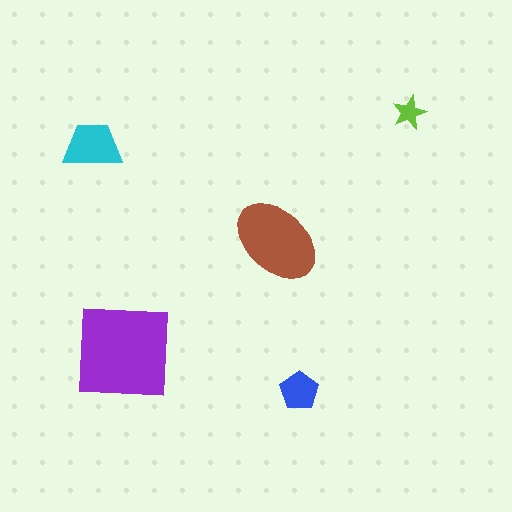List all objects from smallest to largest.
The lime star, the blue pentagon, the cyan trapezoid, the brown ellipse, the purple square.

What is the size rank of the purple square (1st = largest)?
1st.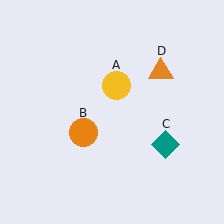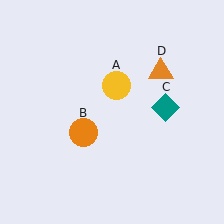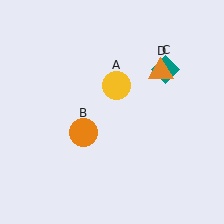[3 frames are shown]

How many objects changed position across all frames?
1 object changed position: teal diamond (object C).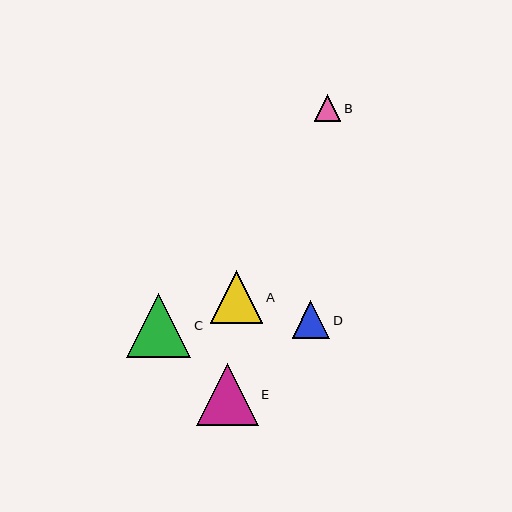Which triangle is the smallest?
Triangle B is the smallest with a size of approximately 26 pixels.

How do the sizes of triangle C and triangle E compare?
Triangle C and triangle E are approximately the same size.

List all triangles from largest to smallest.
From largest to smallest: C, E, A, D, B.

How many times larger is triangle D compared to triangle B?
Triangle D is approximately 1.4 times the size of triangle B.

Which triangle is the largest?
Triangle C is the largest with a size of approximately 64 pixels.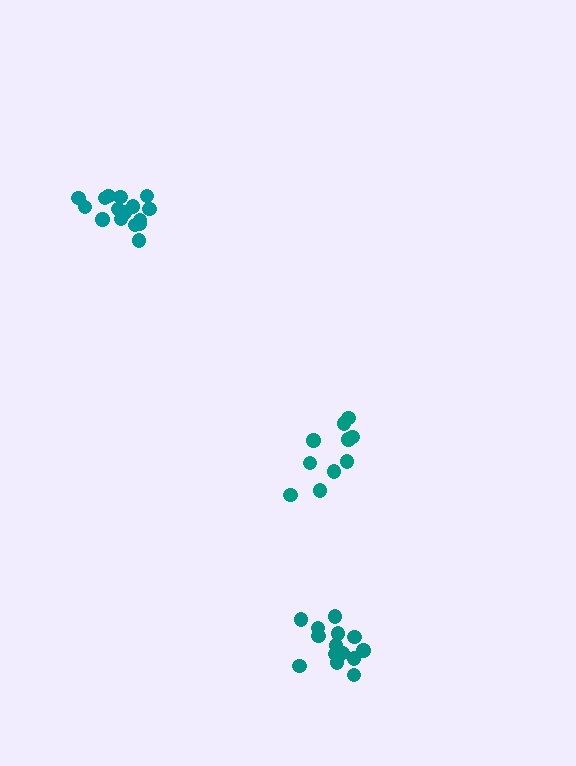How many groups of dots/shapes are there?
There are 3 groups.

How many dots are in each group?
Group 1: 10 dots, Group 2: 16 dots, Group 3: 14 dots (40 total).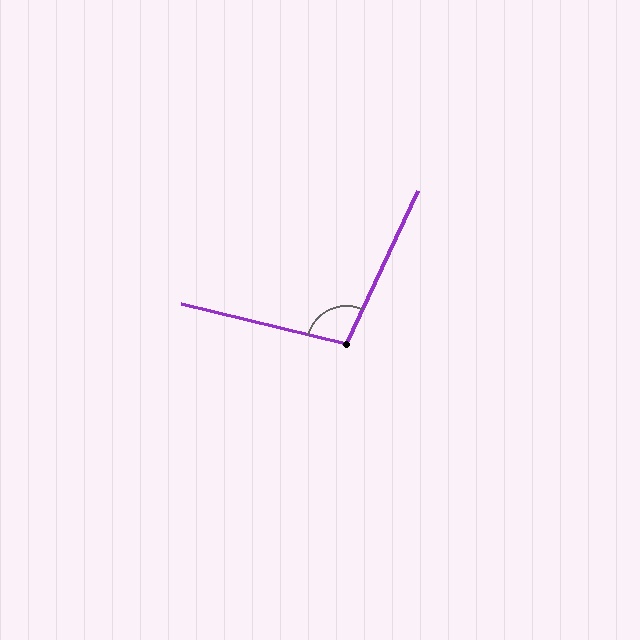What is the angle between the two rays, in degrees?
Approximately 101 degrees.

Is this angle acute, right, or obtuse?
It is obtuse.